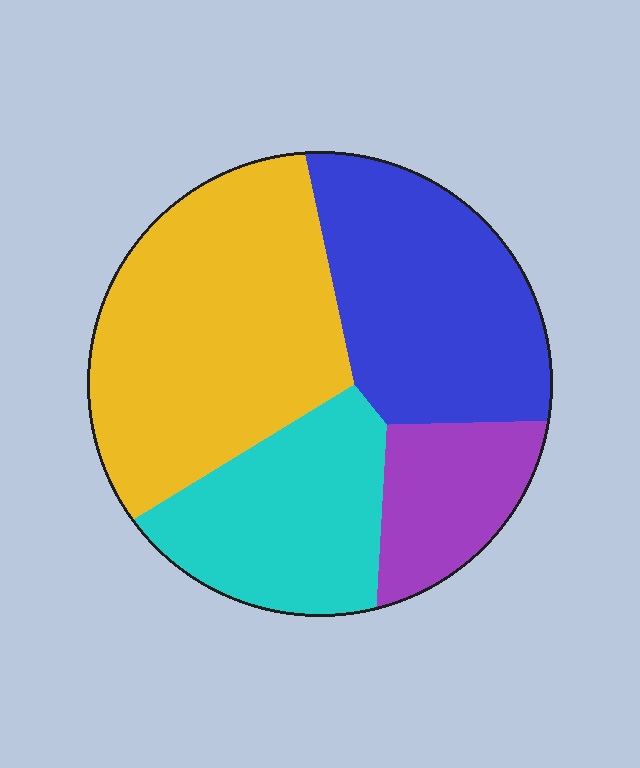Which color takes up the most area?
Yellow, at roughly 40%.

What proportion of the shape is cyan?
Cyan takes up about one fifth (1/5) of the shape.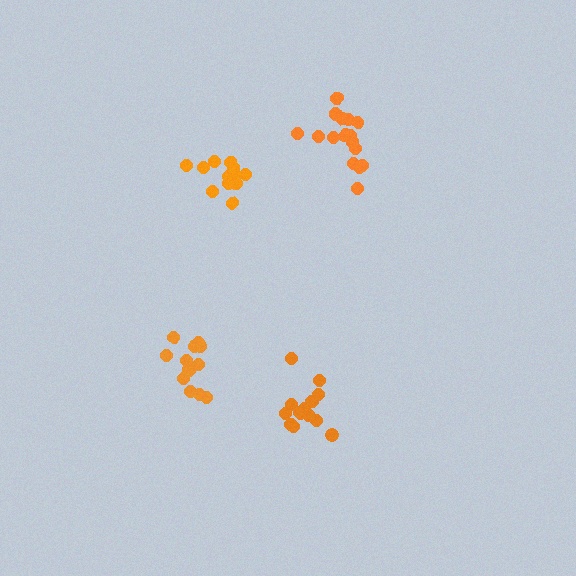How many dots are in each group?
Group 1: 13 dots, Group 2: 14 dots, Group 3: 12 dots, Group 4: 17 dots (56 total).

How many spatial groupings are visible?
There are 4 spatial groupings.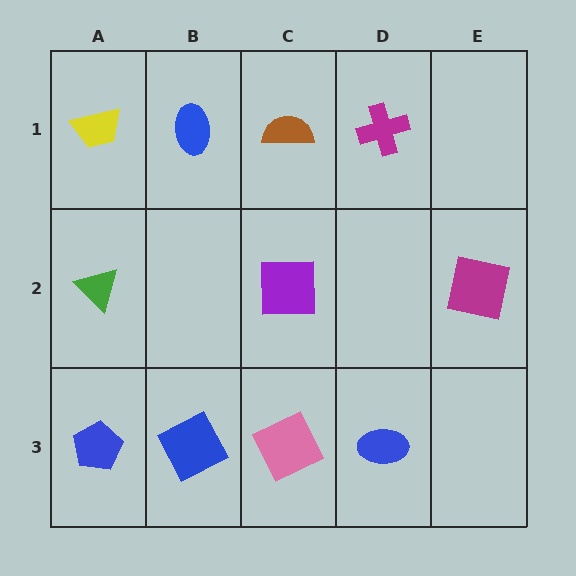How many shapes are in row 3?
4 shapes.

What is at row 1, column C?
A brown semicircle.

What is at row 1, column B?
A blue ellipse.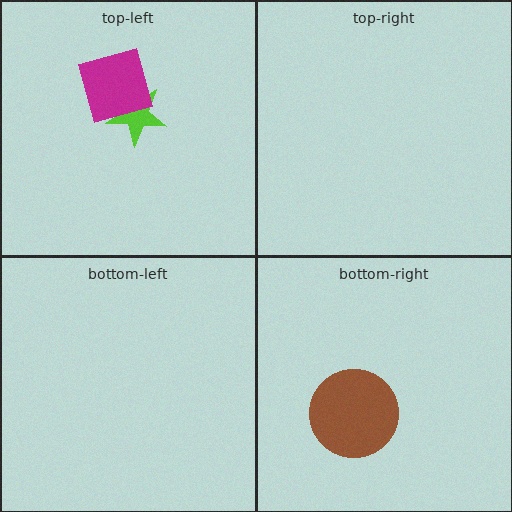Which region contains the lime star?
The top-left region.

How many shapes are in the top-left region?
2.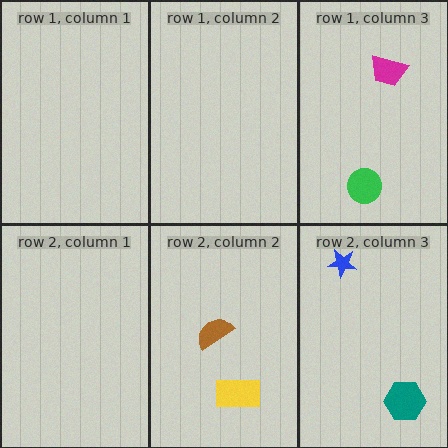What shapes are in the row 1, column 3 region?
The magenta trapezoid, the green circle.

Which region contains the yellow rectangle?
The row 2, column 2 region.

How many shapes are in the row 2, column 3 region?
2.